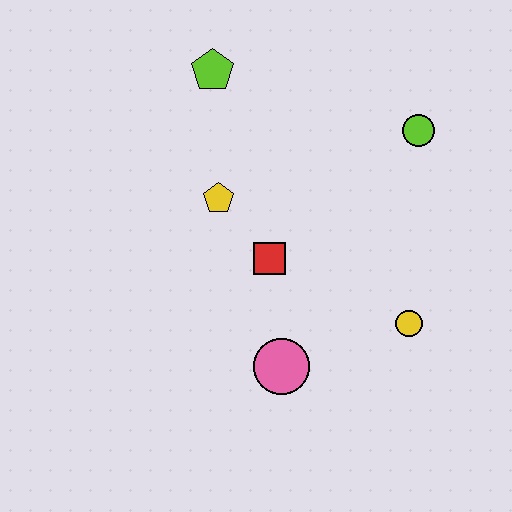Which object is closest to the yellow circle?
The pink circle is closest to the yellow circle.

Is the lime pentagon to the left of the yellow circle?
Yes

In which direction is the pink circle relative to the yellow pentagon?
The pink circle is below the yellow pentagon.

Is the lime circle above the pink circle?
Yes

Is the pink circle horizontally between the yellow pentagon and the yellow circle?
Yes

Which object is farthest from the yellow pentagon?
The yellow circle is farthest from the yellow pentagon.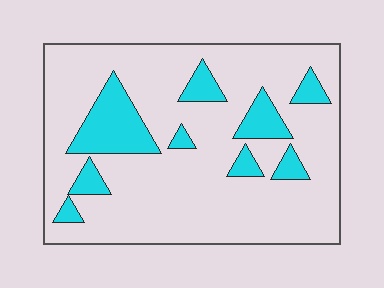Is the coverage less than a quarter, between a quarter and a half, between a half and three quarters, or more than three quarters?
Less than a quarter.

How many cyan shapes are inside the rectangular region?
9.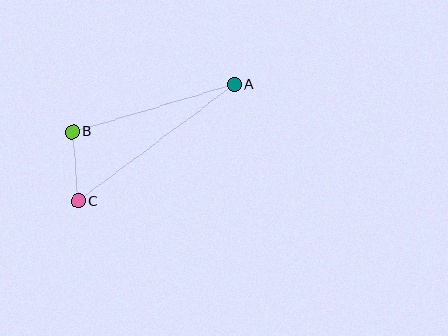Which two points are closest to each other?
Points B and C are closest to each other.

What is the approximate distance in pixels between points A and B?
The distance between A and B is approximately 168 pixels.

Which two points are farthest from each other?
Points A and C are farthest from each other.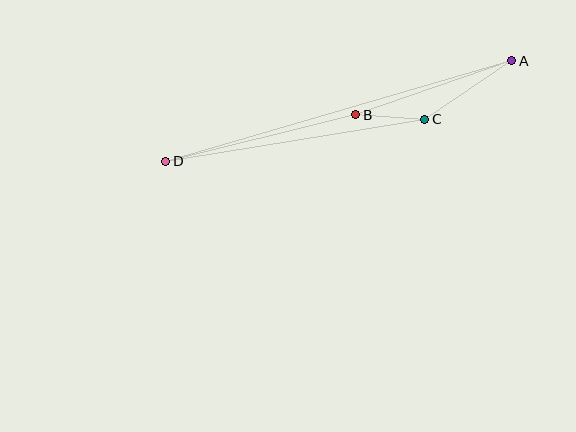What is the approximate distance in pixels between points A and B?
The distance between A and B is approximately 165 pixels.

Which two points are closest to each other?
Points B and C are closest to each other.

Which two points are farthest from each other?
Points A and D are farthest from each other.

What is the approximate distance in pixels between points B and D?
The distance between B and D is approximately 195 pixels.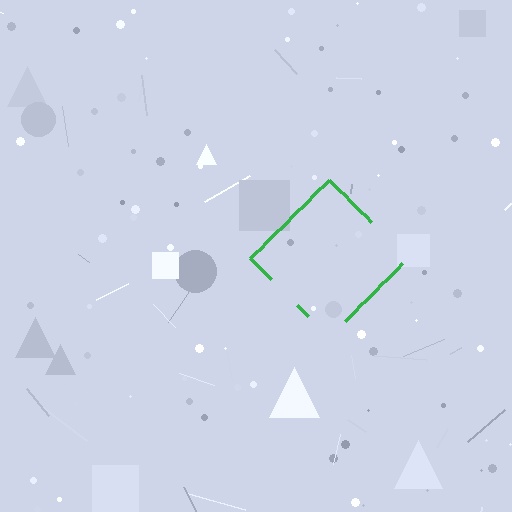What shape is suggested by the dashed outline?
The dashed outline suggests a diamond.